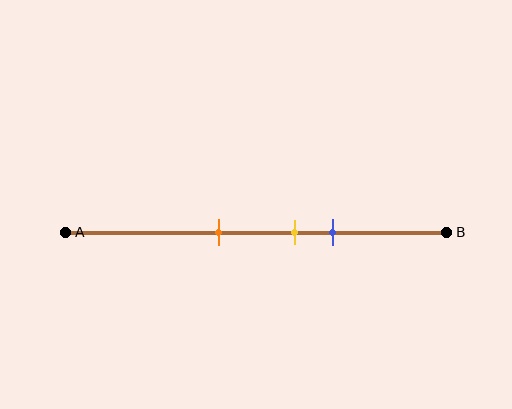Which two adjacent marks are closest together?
The yellow and blue marks are the closest adjacent pair.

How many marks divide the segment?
There are 3 marks dividing the segment.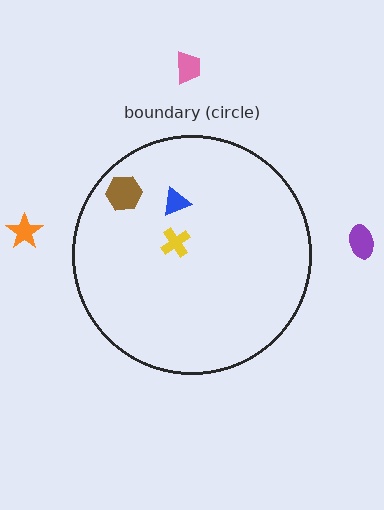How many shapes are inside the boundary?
3 inside, 3 outside.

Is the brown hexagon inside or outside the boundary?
Inside.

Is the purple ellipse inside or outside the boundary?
Outside.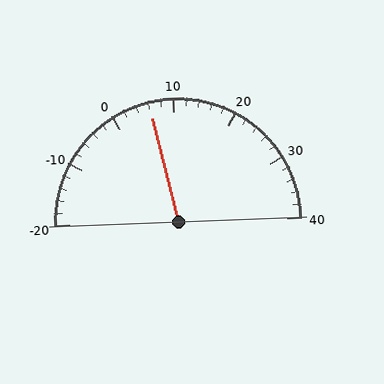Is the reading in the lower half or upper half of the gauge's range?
The reading is in the lower half of the range (-20 to 40).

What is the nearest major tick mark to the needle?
The nearest major tick mark is 10.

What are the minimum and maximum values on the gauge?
The gauge ranges from -20 to 40.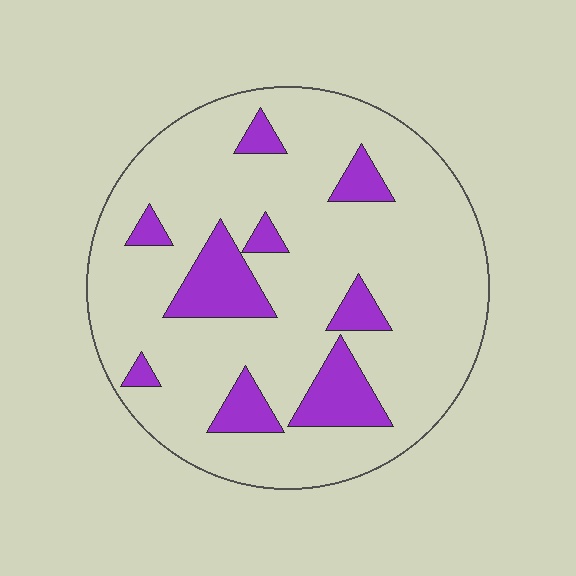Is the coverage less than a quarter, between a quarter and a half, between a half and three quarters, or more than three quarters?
Less than a quarter.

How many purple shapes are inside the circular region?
9.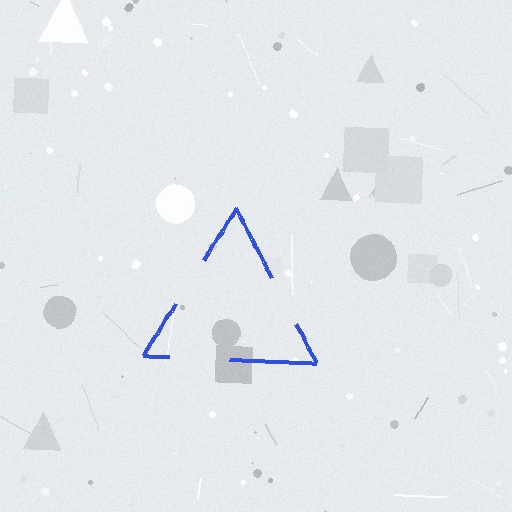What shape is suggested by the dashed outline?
The dashed outline suggests a triangle.